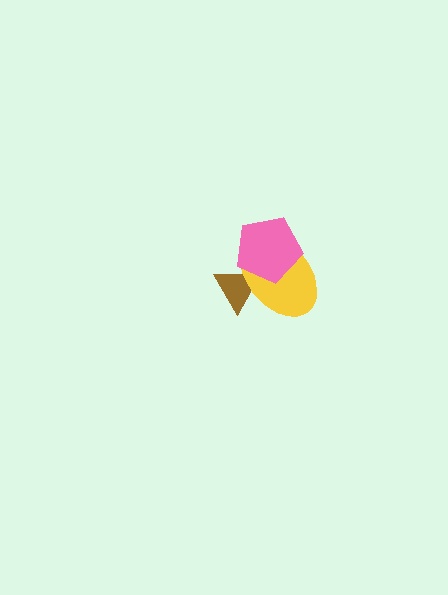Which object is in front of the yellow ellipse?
The pink pentagon is in front of the yellow ellipse.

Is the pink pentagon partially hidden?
No, no other shape covers it.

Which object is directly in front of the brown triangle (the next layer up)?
The yellow ellipse is directly in front of the brown triangle.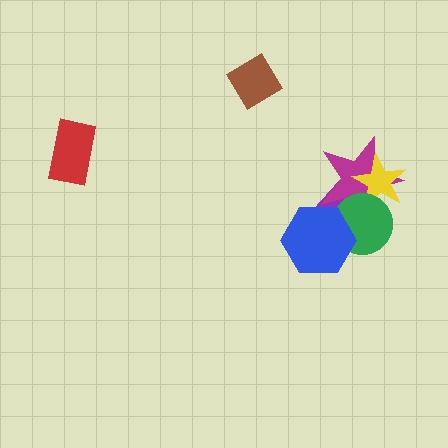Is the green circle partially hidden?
Yes, it is partially covered by another shape.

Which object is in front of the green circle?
The blue hexagon is in front of the green circle.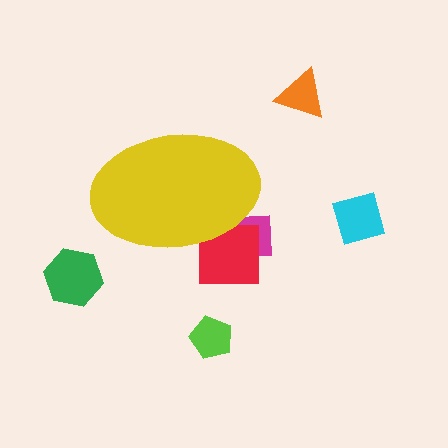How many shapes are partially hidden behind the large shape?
2 shapes are partially hidden.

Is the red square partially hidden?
Yes, the red square is partially hidden behind the yellow ellipse.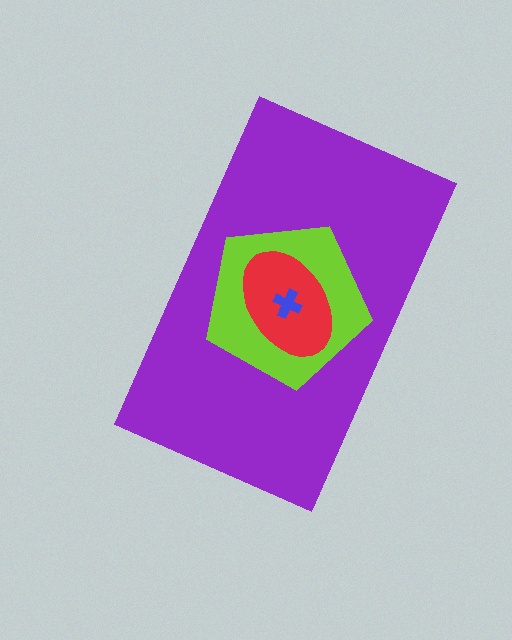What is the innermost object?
The blue cross.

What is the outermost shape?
The purple rectangle.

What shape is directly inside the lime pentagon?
The red ellipse.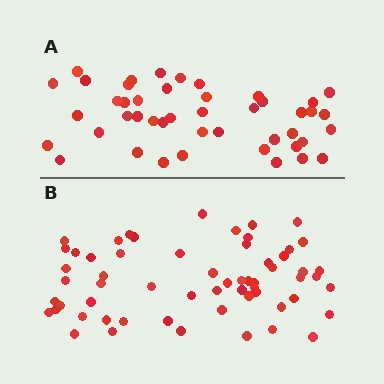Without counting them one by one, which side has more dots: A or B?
Region B (the bottom region) has more dots.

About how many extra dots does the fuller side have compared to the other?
Region B has approximately 15 more dots than region A.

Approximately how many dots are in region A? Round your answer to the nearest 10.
About 40 dots. (The exact count is 45, which rounds to 40.)